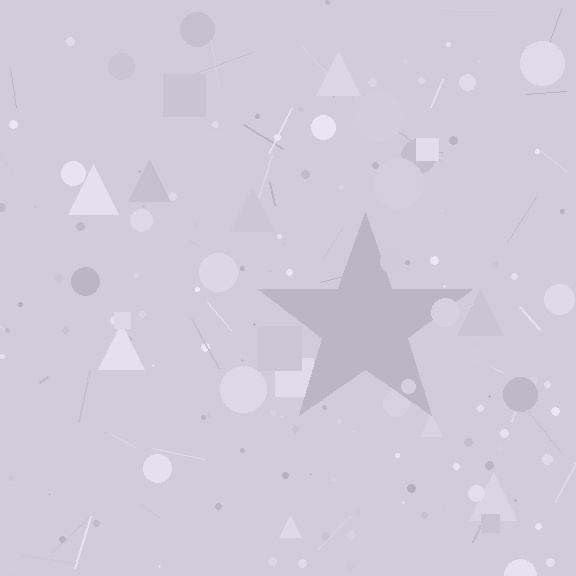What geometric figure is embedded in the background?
A star is embedded in the background.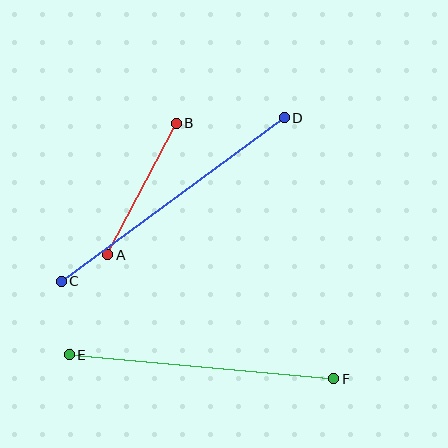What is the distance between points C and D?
The distance is approximately 276 pixels.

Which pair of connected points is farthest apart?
Points C and D are farthest apart.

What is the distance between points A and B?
The distance is approximately 148 pixels.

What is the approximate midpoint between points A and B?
The midpoint is at approximately (142, 189) pixels.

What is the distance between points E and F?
The distance is approximately 266 pixels.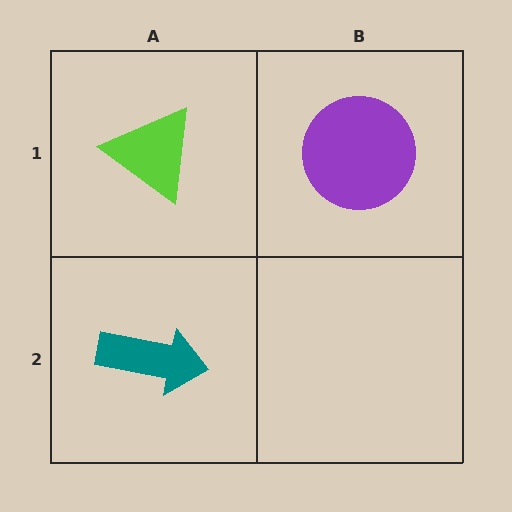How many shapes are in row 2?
1 shape.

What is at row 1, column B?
A purple circle.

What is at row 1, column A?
A lime triangle.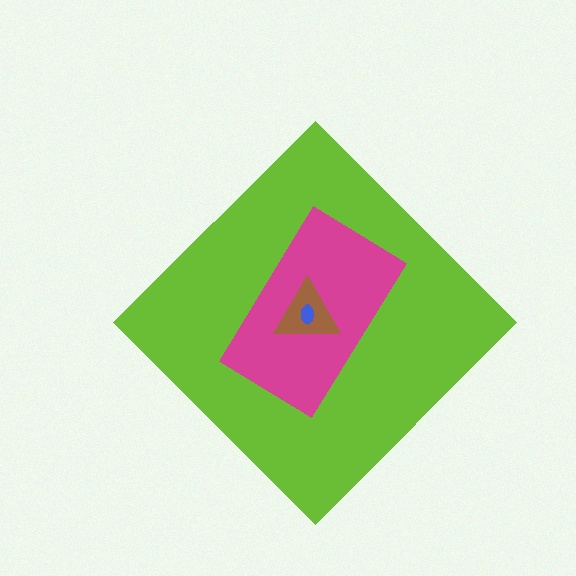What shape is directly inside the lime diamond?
The magenta rectangle.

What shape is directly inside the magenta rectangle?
The brown triangle.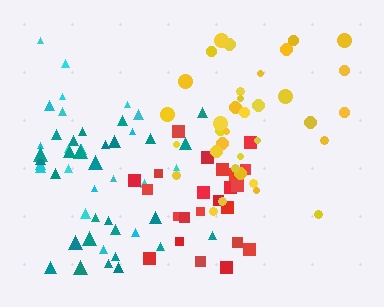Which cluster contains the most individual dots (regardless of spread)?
Yellow (35).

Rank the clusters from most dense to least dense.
red, yellow, teal, cyan.